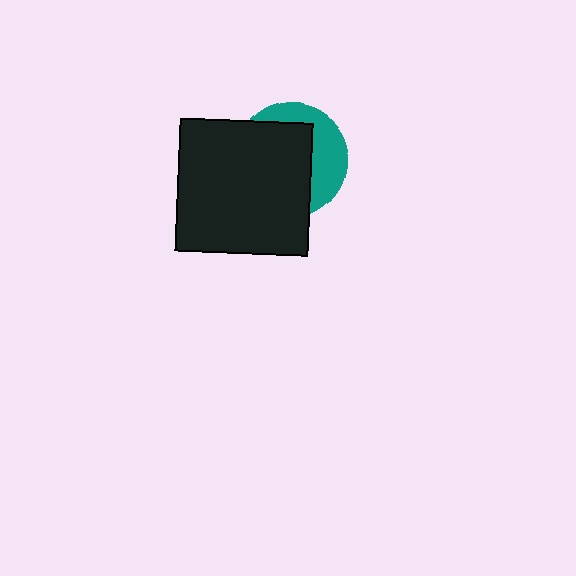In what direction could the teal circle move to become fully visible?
The teal circle could move right. That would shift it out from behind the black square entirely.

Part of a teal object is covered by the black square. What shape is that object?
It is a circle.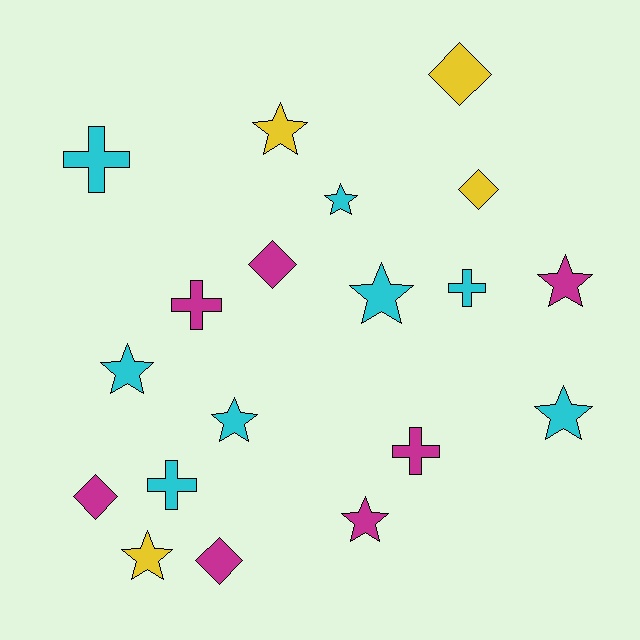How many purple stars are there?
There are no purple stars.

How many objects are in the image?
There are 19 objects.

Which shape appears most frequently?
Star, with 9 objects.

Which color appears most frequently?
Cyan, with 8 objects.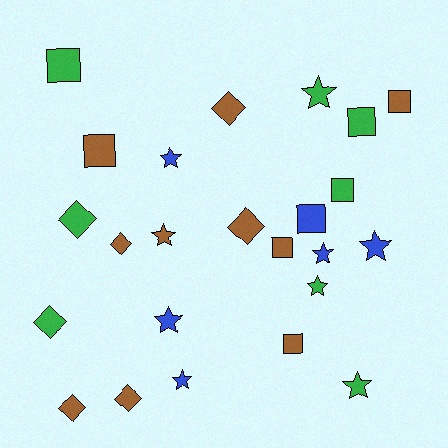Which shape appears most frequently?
Star, with 9 objects.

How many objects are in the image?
There are 24 objects.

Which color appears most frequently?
Brown, with 10 objects.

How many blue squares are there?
There is 1 blue square.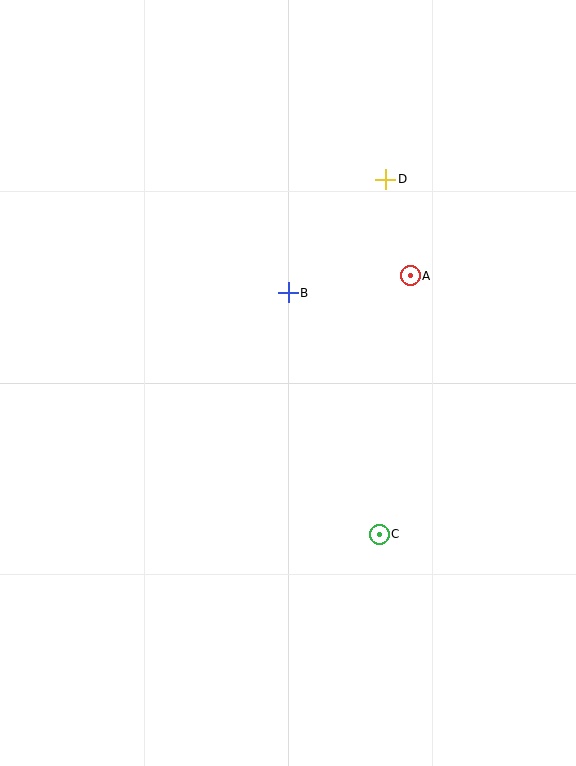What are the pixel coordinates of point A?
Point A is at (410, 276).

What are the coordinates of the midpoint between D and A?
The midpoint between D and A is at (398, 227).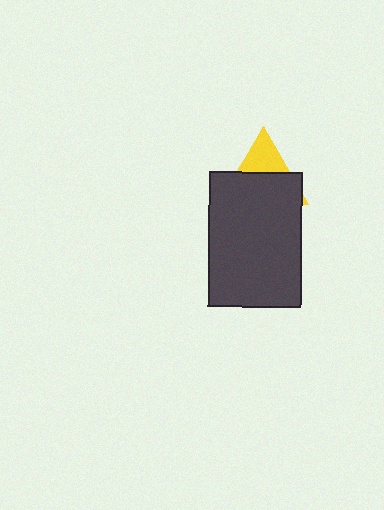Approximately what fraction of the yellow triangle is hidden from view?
Roughly 64% of the yellow triangle is hidden behind the dark gray rectangle.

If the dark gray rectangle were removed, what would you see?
You would see the complete yellow triangle.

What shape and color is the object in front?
The object in front is a dark gray rectangle.